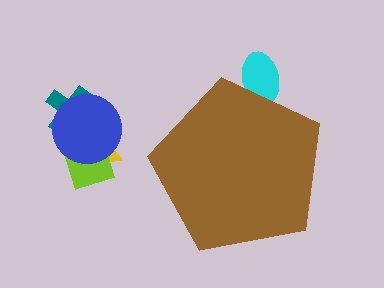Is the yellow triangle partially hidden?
No, the yellow triangle is fully visible.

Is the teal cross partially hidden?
No, the teal cross is fully visible.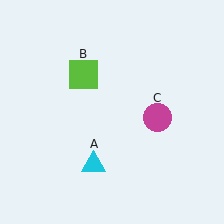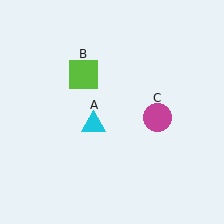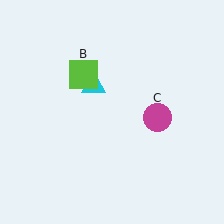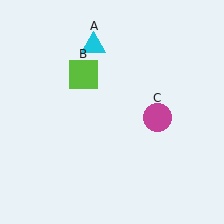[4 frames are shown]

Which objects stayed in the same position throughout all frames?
Lime square (object B) and magenta circle (object C) remained stationary.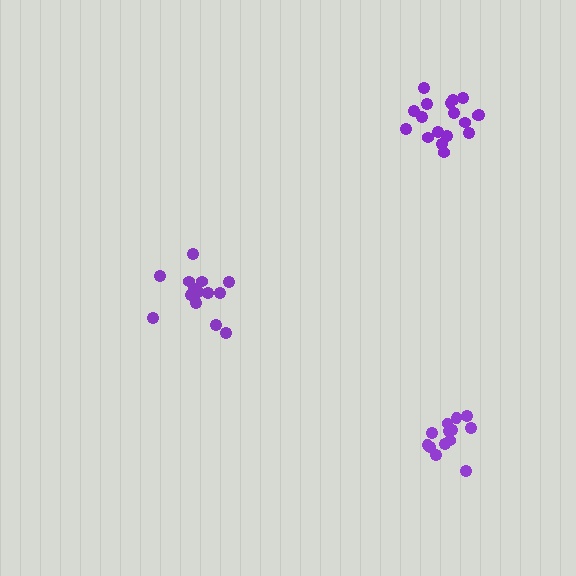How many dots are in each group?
Group 1: 18 dots, Group 2: 14 dots, Group 3: 13 dots (45 total).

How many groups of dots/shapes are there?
There are 3 groups.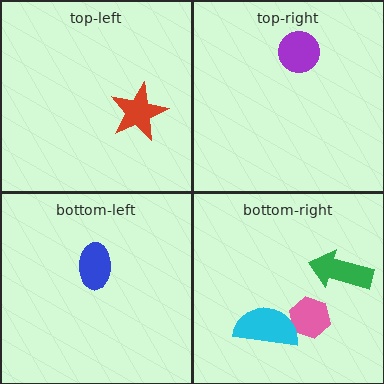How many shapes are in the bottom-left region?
1.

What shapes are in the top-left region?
The red star.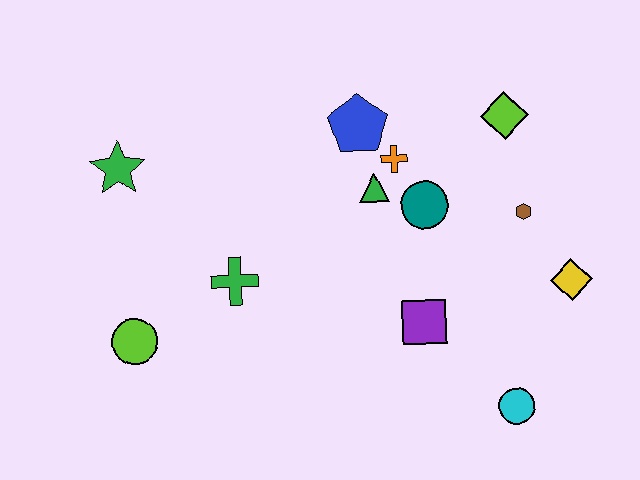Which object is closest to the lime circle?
The green cross is closest to the lime circle.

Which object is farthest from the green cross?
The yellow diamond is farthest from the green cross.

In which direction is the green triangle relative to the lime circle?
The green triangle is to the right of the lime circle.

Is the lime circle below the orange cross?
Yes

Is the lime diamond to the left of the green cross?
No